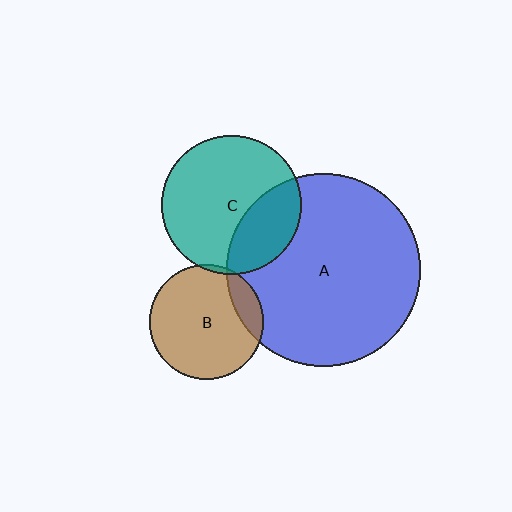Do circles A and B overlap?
Yes.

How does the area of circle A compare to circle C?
Approximately 1.9 times.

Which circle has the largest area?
Circle A (blue).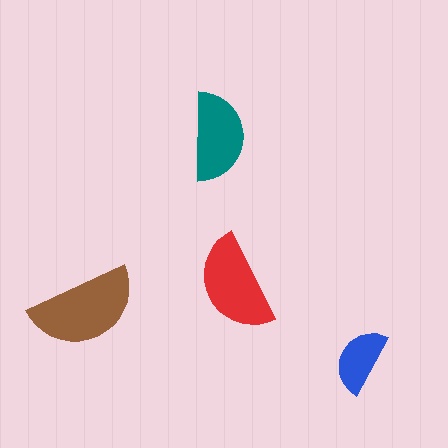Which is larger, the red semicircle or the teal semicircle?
The red one.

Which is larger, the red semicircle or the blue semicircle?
The red one.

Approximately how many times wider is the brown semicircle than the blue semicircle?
About 1.5 times wider.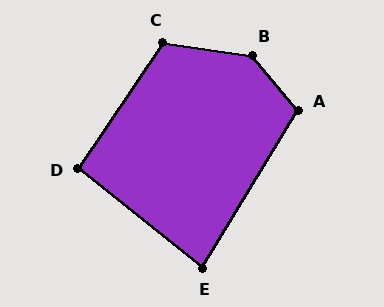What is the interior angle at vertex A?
Approximately 109 degrees (obtuse).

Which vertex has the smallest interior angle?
E, at approximately 83 degrees.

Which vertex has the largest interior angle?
B, at approximately 138 degrees.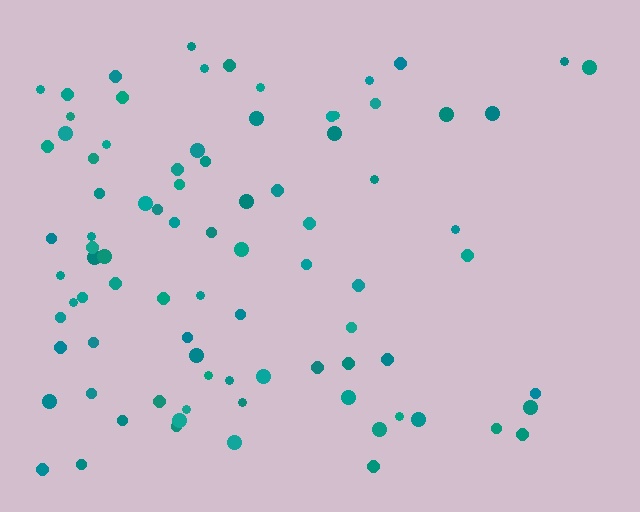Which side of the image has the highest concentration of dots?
The left.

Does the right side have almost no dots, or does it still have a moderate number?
Still a moderate number, just noticeably fewer than the left.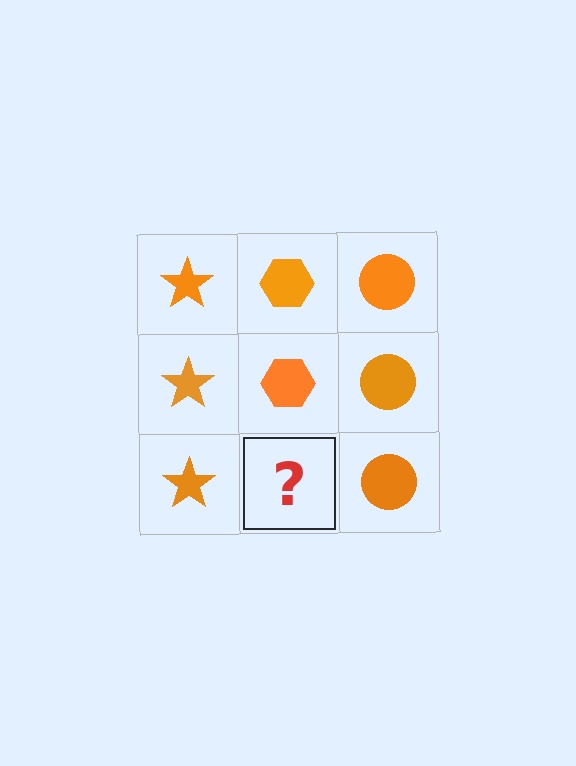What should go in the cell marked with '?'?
The missing cell should contain an orange hexagon.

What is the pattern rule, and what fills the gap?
The rule is that each column has a consistent shape. The gap should be filled with an orange hexagon.